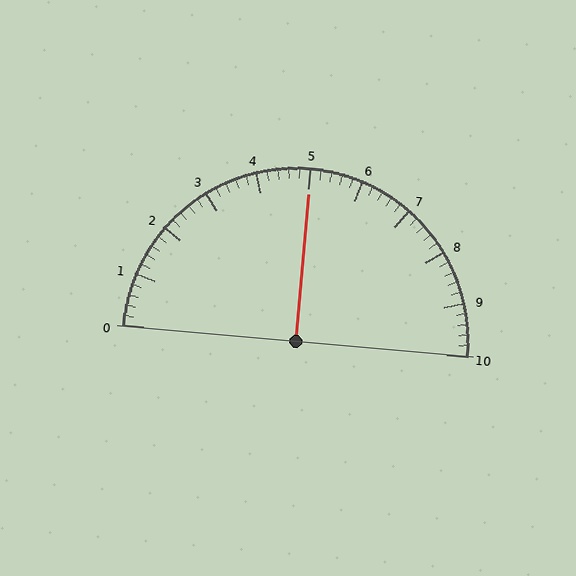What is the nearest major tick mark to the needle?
The nearest major tick mark is 5.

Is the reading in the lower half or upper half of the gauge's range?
The reading is in the upper half of the range (0 to 10).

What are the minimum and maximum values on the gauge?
The gauge ranges from 0 to 10.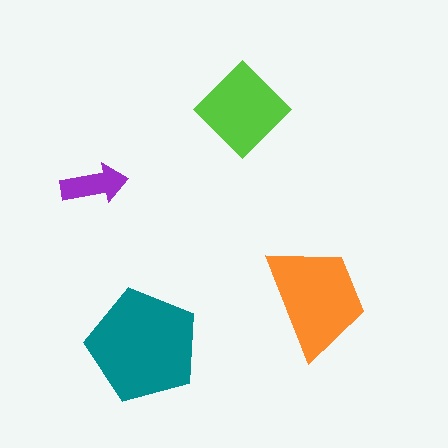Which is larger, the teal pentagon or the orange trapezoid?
The teal pentagon.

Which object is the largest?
The teal pentagon.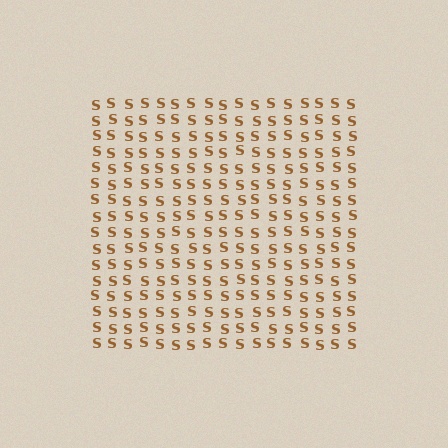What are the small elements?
The small elements are letter S's.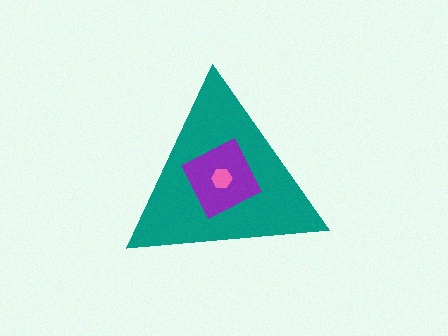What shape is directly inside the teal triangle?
The purple diamond.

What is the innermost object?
The pink hexagon.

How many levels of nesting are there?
3.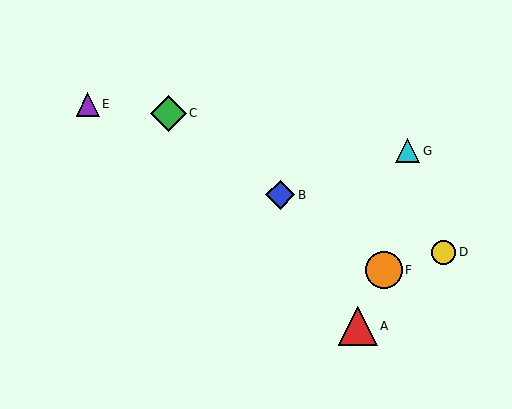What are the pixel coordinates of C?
Object C is at (169, 113).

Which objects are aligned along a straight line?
Objects B, C, F are aligned along a straight line.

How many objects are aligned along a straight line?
3 objects (B, C, F) are aligned along a straight line.